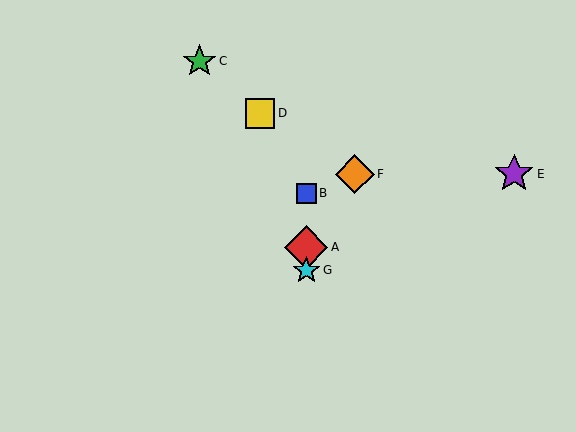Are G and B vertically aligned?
Yes, both are at x≈306.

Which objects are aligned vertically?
Objects A, B, G are aligned vertically.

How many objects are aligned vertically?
3 objects (A, B, G) are aligned vertically.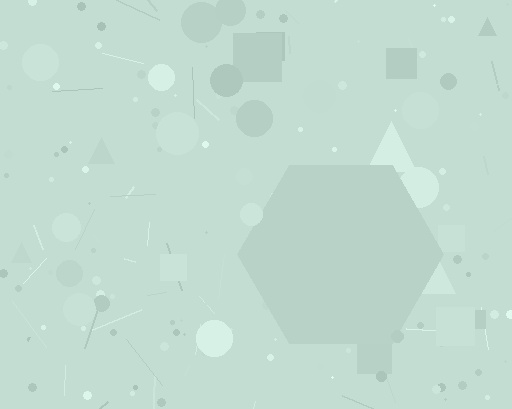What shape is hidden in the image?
A hexagon is hidden in the image.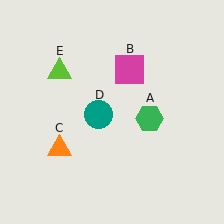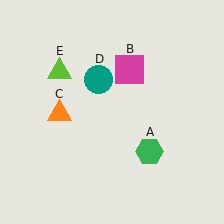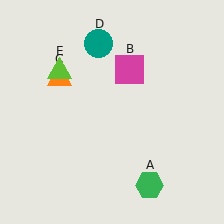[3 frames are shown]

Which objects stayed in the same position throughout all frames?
Magenta square (object B) and lime triangle (object E) remained stationary.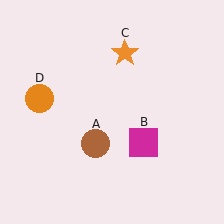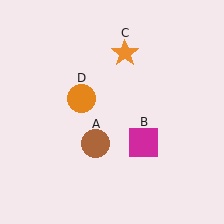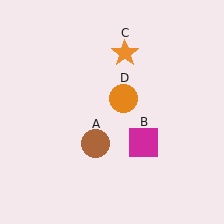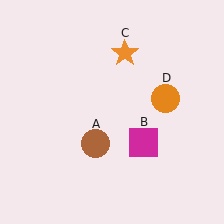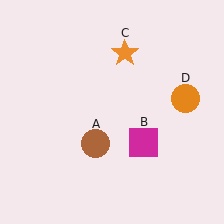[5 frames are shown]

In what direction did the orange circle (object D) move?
The orange circle (object D) moved right.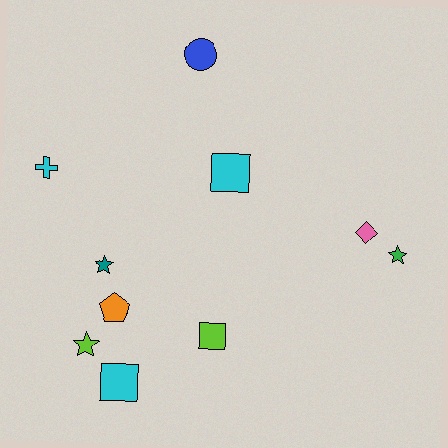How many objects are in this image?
There are 10 objects.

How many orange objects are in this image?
There is 1 orange object.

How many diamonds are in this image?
There is 1 diamond.